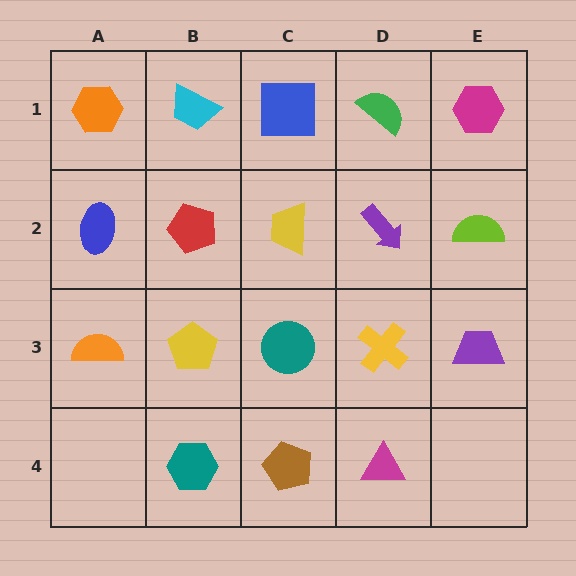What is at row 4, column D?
A magenta triangle.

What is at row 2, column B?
A red pentagon.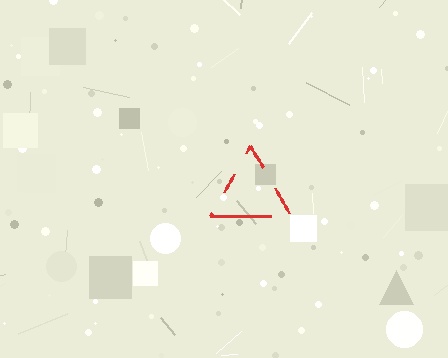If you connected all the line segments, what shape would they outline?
They would outline a triangle.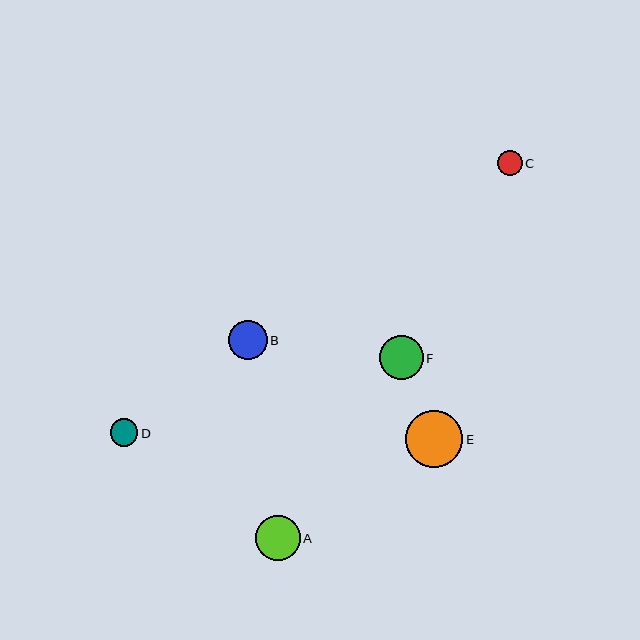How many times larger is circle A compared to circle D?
Circle A is approximately 1.6 times the size of circle D.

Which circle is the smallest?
Circle C is the smallest with a size of approximately 25 pixels.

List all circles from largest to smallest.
From largest to smallest: E, A, F, B, D, C.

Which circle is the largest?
Circle E is the largest with a size of approximately 57 pixels.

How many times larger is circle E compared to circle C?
Circle E is approximately 2.2 times the size of circle C.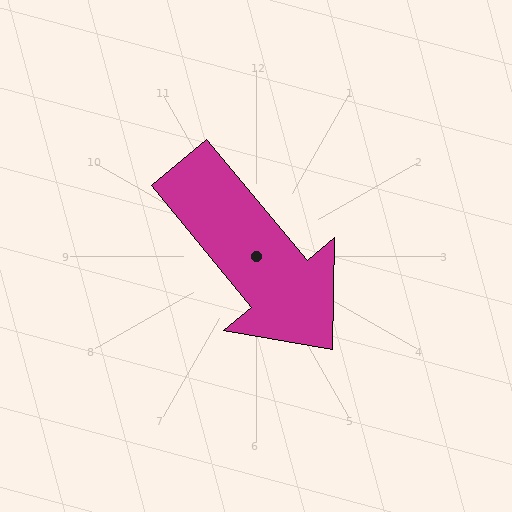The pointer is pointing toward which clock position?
Roughly 5 o'clock.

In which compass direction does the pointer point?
Southeast.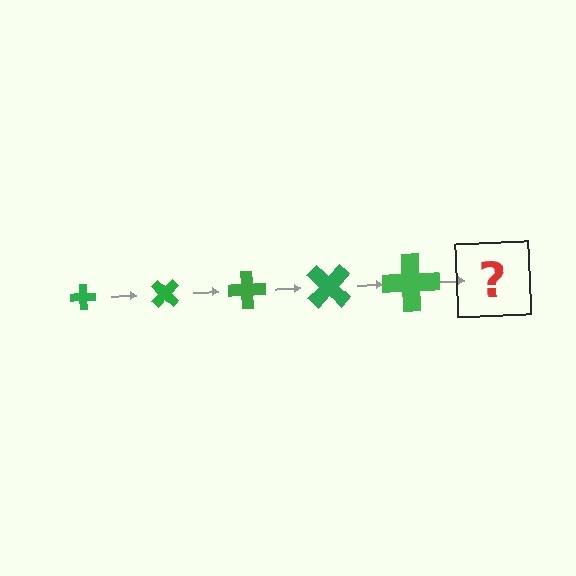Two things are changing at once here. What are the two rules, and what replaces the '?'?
The two rules are that the cross grows larger each step and it rotates 45 degrees each step. The '?' should be a cross, larger than the previous one and rotated 225 degrees from the start.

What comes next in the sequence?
The next element should be a cross, larger than the previous one and rotated 225 degrees from the start.